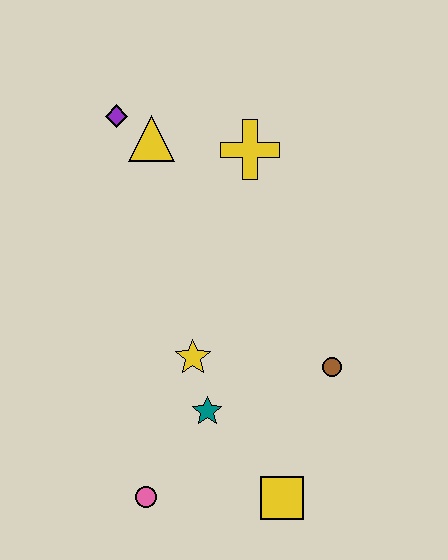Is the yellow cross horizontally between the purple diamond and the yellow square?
Yes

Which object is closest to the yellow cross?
The yellow triangle is closest to the yellow cross.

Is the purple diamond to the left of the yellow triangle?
Yes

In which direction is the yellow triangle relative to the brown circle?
The yellow triangle is above the brown circle.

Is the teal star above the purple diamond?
No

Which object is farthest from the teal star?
The purple diamond is farthest from the teal star.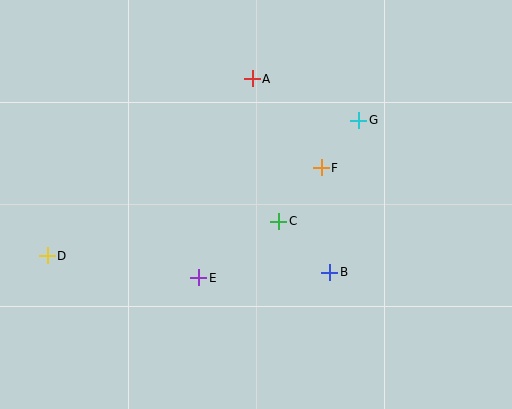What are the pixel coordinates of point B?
Point B is at (330, 272).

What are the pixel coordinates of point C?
Point C is at (279, 221).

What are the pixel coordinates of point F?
Point F is at (321, 168).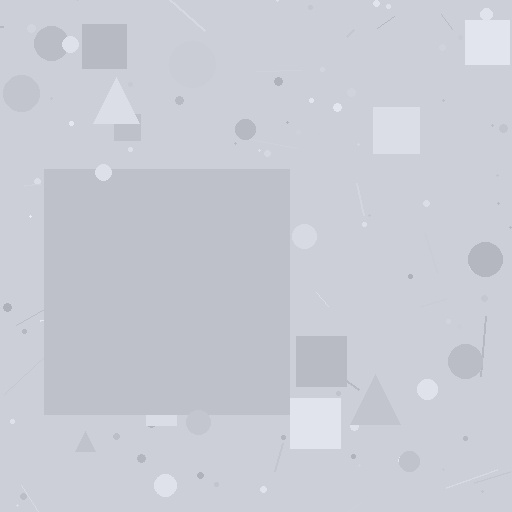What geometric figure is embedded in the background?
A square is embedded in the background.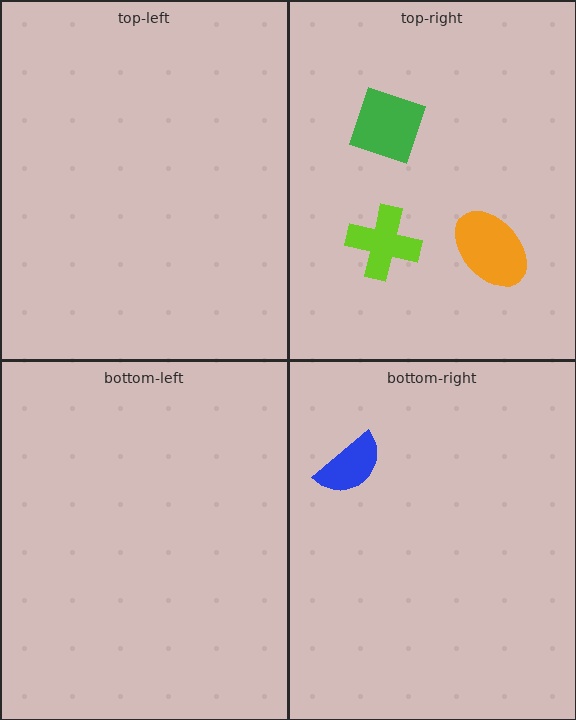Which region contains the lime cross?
The top-right region.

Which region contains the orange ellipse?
The top-right region.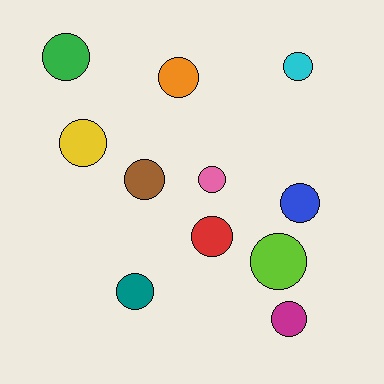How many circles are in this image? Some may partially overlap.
There are 11 circles.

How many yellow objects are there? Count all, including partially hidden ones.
There is 1 yellow object.